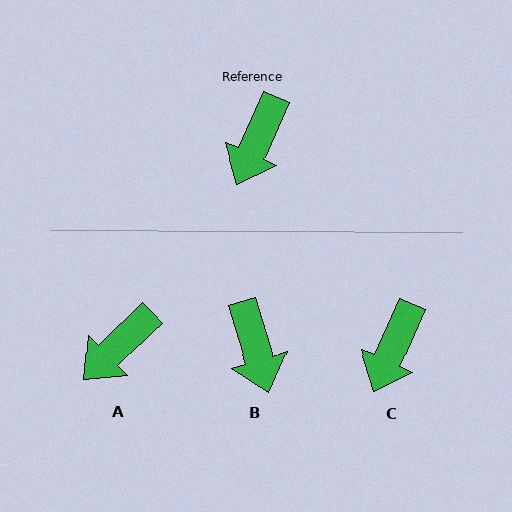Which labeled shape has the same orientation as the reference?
C.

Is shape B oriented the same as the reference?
No, it is off by about 41 degrees.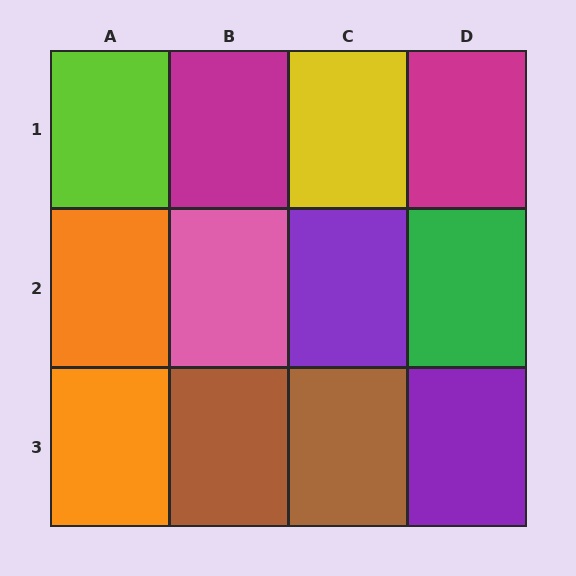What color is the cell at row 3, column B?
Brown.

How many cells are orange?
2 cells are orange.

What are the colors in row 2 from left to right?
Orange, pink, purple, green.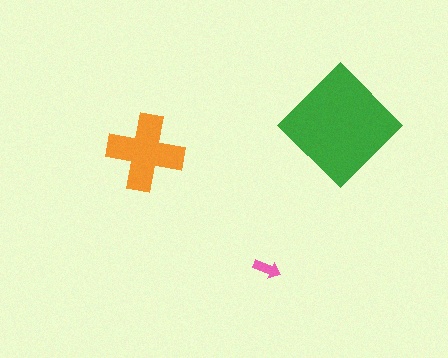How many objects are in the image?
There are 3 objects in the image.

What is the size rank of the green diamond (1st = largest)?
1st.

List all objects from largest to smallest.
The green diamond, the orange cross, the pink arrow.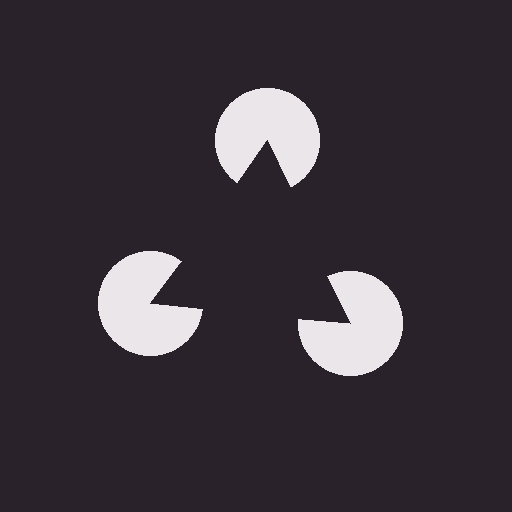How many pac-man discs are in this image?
There are 3 — one at each vertex of the illusory triangle.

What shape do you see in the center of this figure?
An illusory triangle — its edges are inferred from the aligned wedge cuts in the pac-man discs, not physically drawn.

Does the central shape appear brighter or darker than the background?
It typically appears slightly darker than the background, even though no actual brightness change is drawn.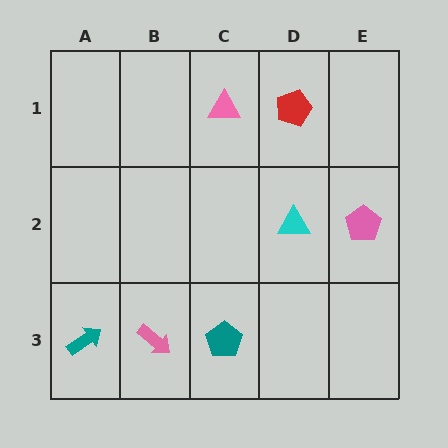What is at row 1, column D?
A red pentagon.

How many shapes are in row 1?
2 shapes.